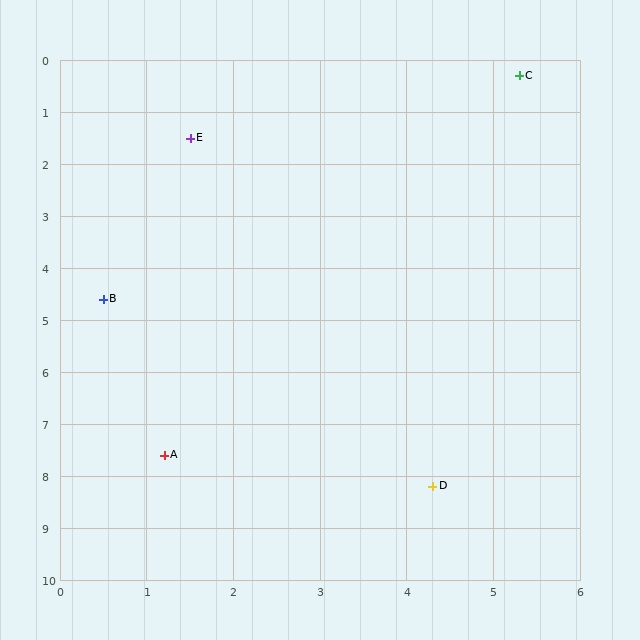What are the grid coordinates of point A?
Point A is at approximately (1.2, 7.6).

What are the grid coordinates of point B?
Point B is at approximately (0.5, 4.6).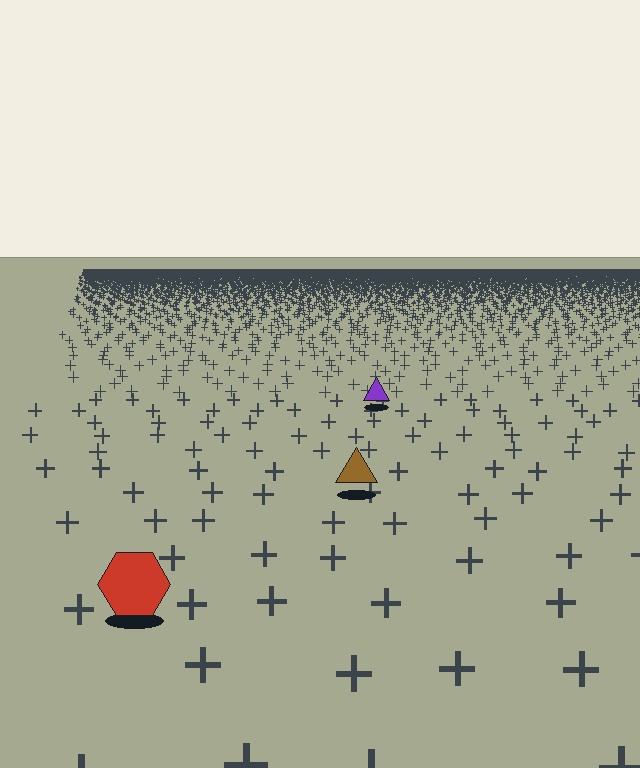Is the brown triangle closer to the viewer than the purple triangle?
Yes. The brown triangle is closer — you can tell from the texture gradient: the ground texture is coarser near it.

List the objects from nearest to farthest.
From nearest to farthest: the red hexagon, the brown triangle, the purple triangle.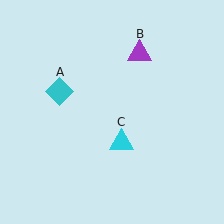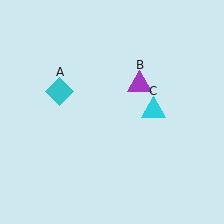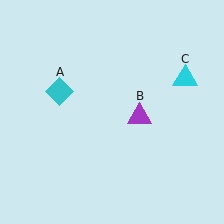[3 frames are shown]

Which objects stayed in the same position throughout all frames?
Cyan diamond (object A) remained stationary.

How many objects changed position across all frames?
2 objects changed position: purple triangle (object B), cyan triangle (object C).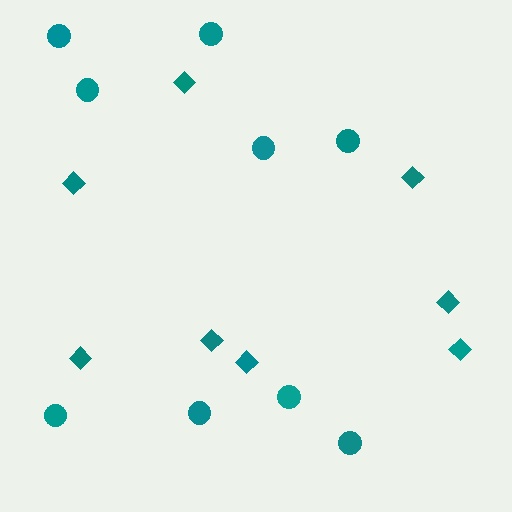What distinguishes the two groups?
There are 2 groups: one group of circles (9) and one group of diamonds (8).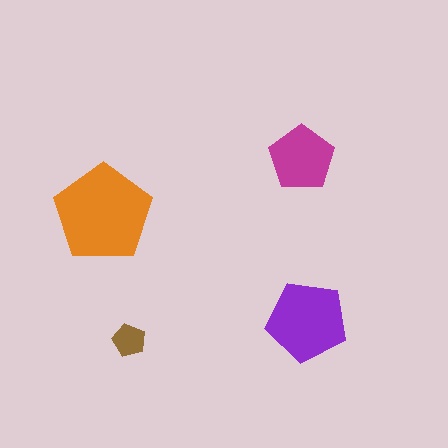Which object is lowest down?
The brown pentagon is bottommost.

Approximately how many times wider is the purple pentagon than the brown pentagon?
About 2.5 times wider.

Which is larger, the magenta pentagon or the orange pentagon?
The orange one.